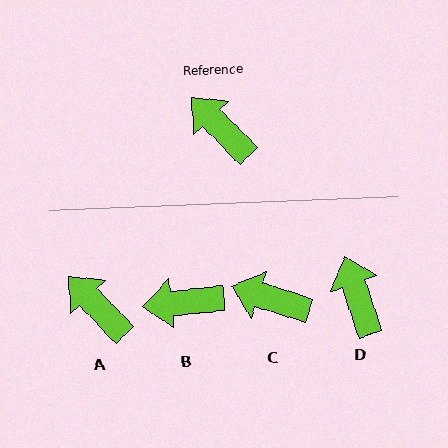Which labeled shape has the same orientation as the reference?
A.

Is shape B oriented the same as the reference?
No, it is off by about 52 degrees.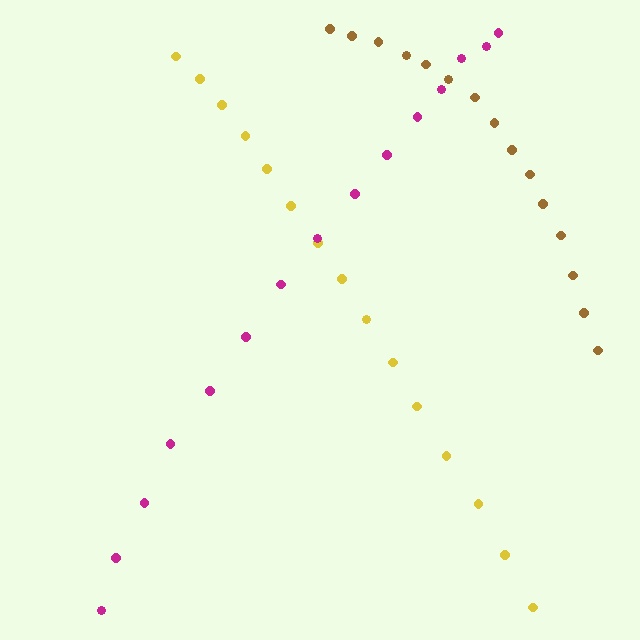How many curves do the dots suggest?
There are 3 distinct paths.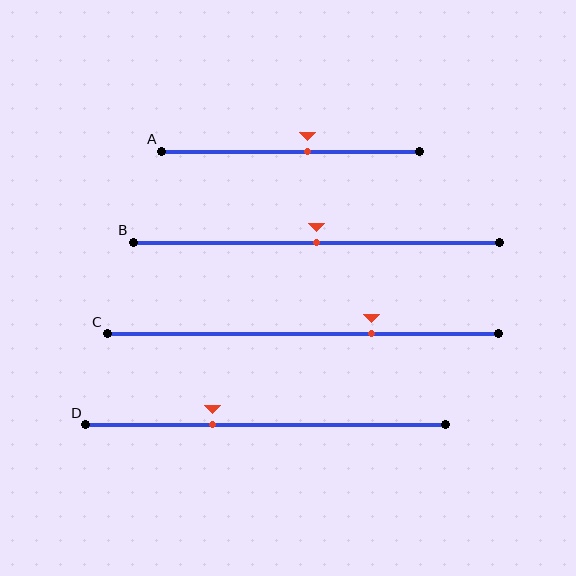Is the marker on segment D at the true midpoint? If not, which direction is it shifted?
No, the marker on segment D is shifted to the left by about 15% of the segment length.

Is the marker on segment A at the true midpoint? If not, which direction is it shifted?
No, the marker on segment A is shifted to the right by about 6% of the segment length.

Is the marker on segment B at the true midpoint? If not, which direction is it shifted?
Yes, the marker on segment B is at the true midpoint.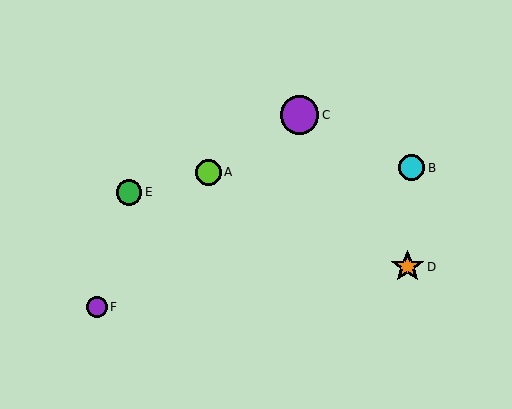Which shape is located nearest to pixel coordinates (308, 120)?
The purple circle (labeled C) at (300, 115) is nearest to that location.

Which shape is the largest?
The purple circle (labeled C) is the largest.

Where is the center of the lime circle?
The center of the lime circle is at (208, 173).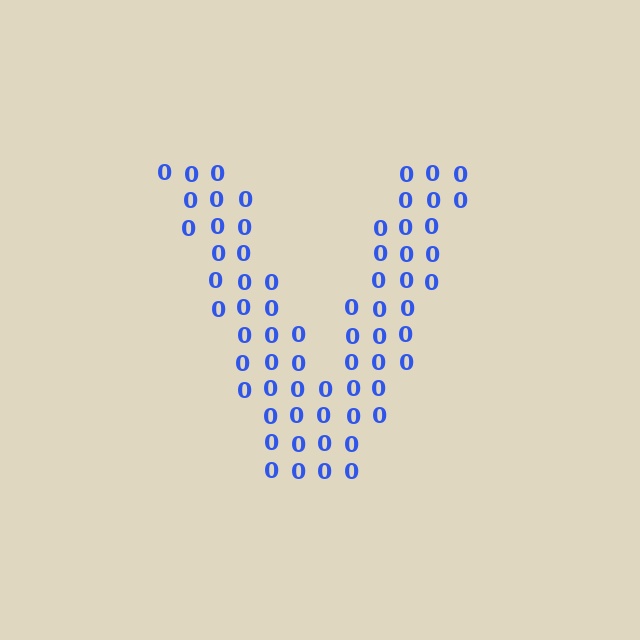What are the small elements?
The small elements are digit 0's.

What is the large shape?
The large shape is the letter V.